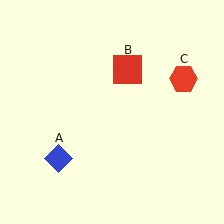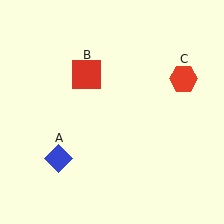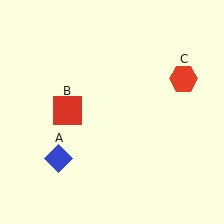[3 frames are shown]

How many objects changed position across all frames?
1 object changed position: red square (object B).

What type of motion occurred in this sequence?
The red square (object B) rotated counterclockwise around the center of the scene.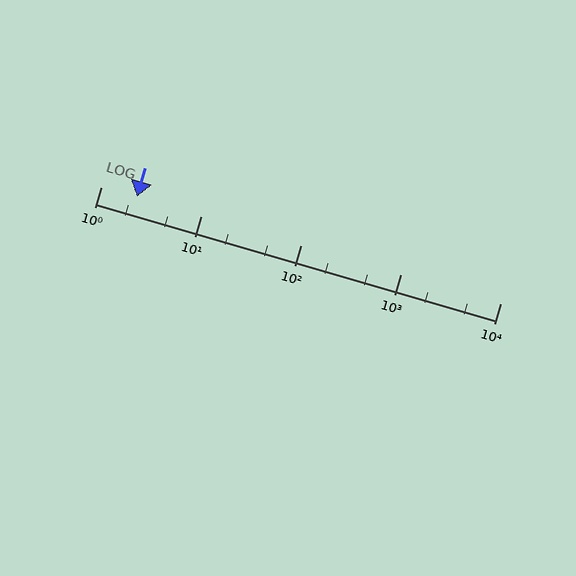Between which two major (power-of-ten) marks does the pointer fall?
The pointer is between 1 and 10.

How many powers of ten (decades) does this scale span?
The scale spans 4 decades, from 1 to 10000.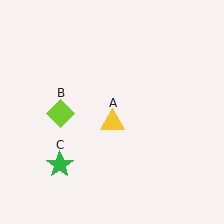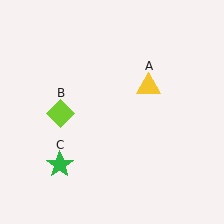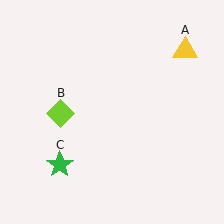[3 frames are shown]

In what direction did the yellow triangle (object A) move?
The yellow triangle (object A) moved up and to the right.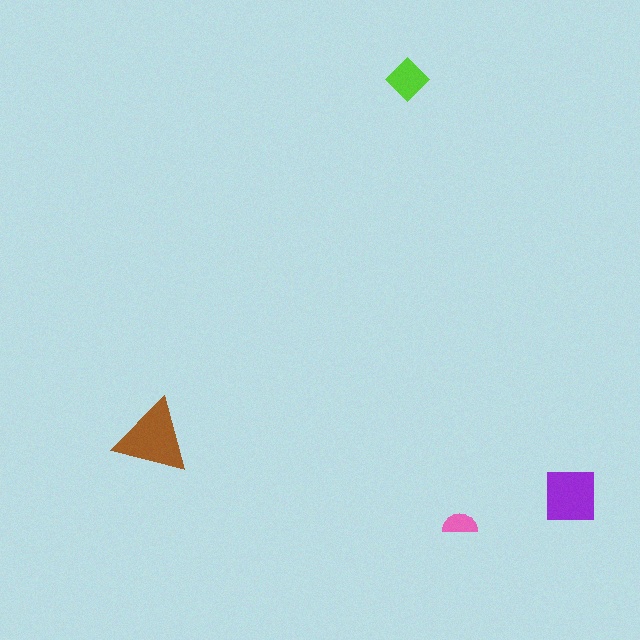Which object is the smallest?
The pink semicircle.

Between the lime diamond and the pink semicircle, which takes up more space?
The lime diamond.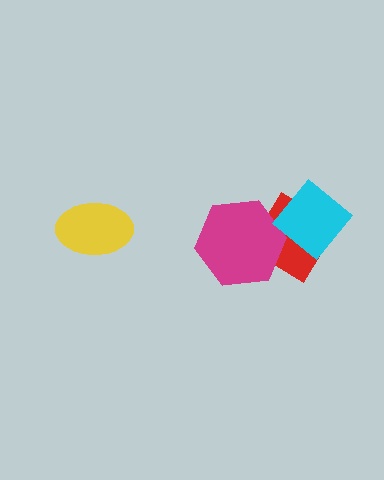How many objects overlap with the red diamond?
2 objects overlap with the red diamond.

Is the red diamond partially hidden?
Yes, it is partially covered by another shape.